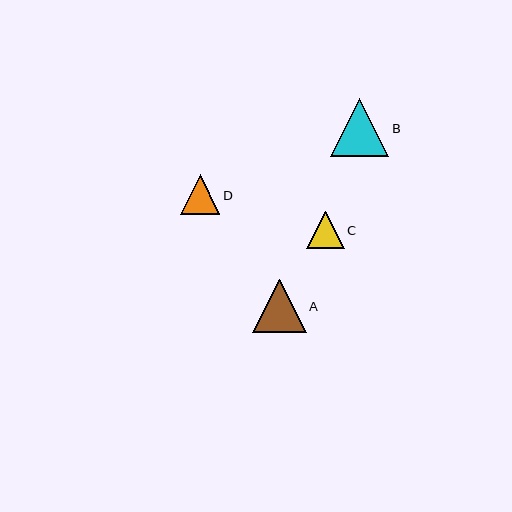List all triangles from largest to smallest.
From largest to smallest: B, A, D, C.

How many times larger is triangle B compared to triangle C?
Triangle B is approximately 1.5 times the size of triangle C.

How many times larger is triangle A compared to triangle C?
Triangle A is approximately 1.4 times the size of triangle C.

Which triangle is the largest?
Triangle B is the largest with a size of approximately 58 pixels.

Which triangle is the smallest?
Triangle C is the smallest with a size of approximately 38 pixels.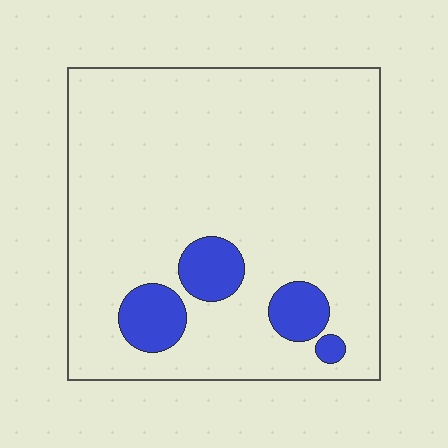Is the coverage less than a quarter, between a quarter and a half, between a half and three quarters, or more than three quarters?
Less than a quarter.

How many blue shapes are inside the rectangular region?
4.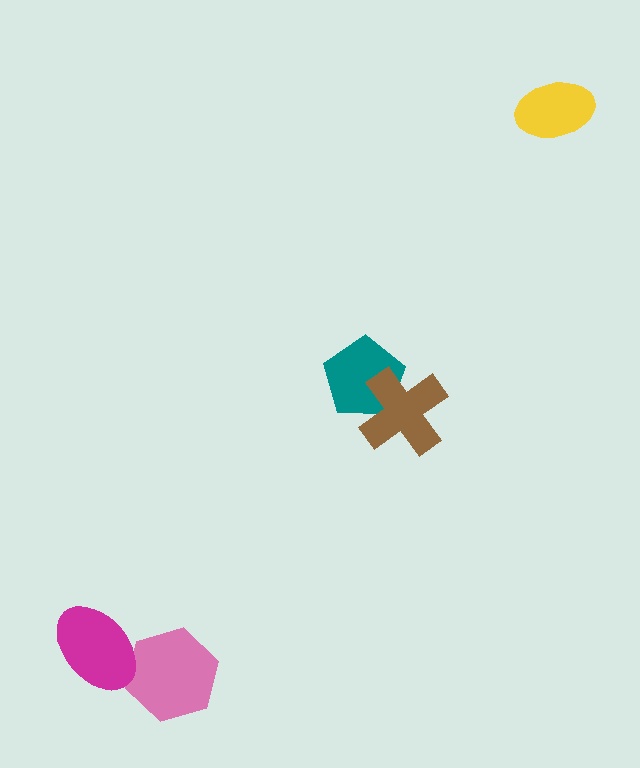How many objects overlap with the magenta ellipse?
1 object overlaps with the magenta ellipse.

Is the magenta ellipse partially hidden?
No, no other shape covers it.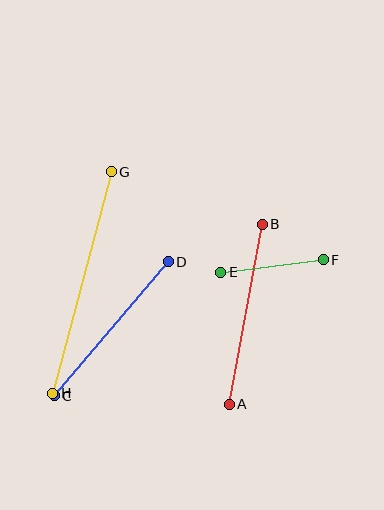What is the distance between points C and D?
The distance is approximately 176 pixels.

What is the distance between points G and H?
The distance is approximately 229 pixels.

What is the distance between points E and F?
The distance is approximately 104 pixels.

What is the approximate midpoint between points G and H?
The midpoint is at approximately (82, 282) pixels.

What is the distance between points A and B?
The distance is approximately 183 pixels.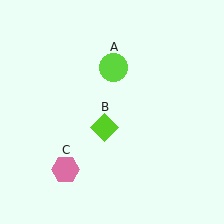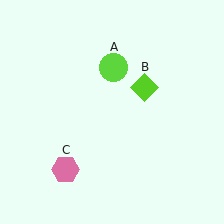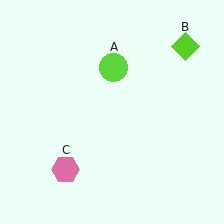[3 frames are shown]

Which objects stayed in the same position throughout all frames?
Lime circle (object A) and pink hexagon (object C) remained stationary.